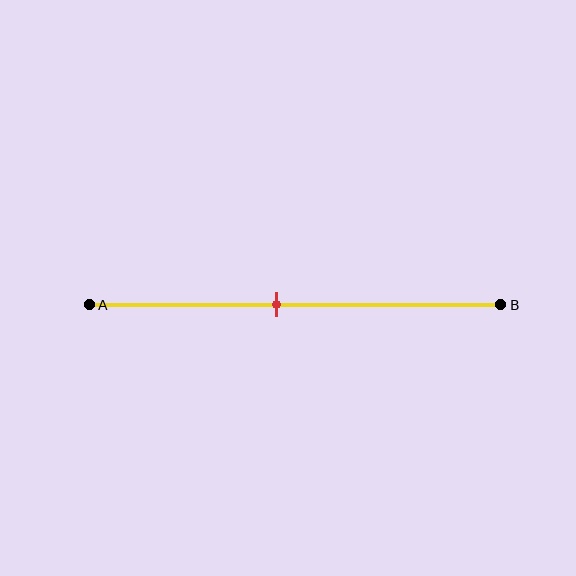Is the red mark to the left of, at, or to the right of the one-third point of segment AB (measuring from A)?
The red mark is to the right of the one-third point of segment AB.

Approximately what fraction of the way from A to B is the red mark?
The red mark is approximately 45% of the way from A to B.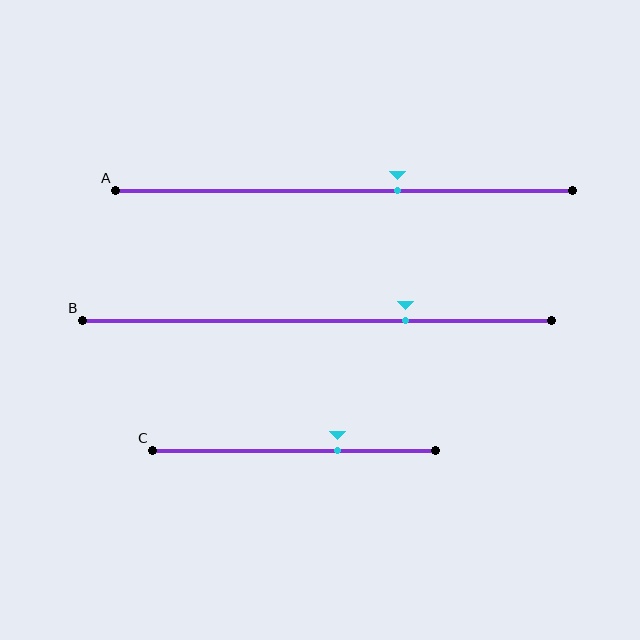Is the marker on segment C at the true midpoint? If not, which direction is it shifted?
No, the marker on segment C is shifted to the right by about 15% of the segment length.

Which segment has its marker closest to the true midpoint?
Segment A has its marker closest to the true midpoint.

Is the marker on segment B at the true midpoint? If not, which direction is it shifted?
No, the marker on segment B is shifted to the right by about 19% of the segment length.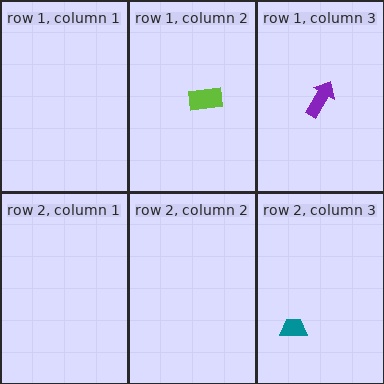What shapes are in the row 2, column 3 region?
The teal trapezoid.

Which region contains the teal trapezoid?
The row 2, column 3 region.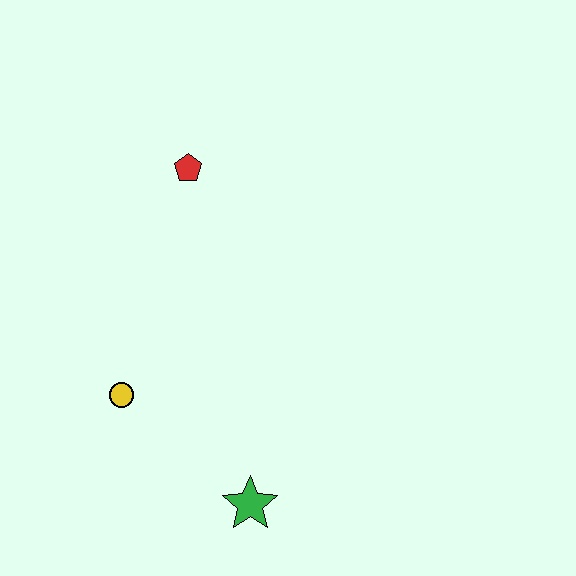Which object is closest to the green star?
The yellow circle is closest to the green star.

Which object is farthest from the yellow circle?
The red pentagon is farthest from the yellow circle.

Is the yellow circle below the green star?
No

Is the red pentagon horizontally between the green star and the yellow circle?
Yes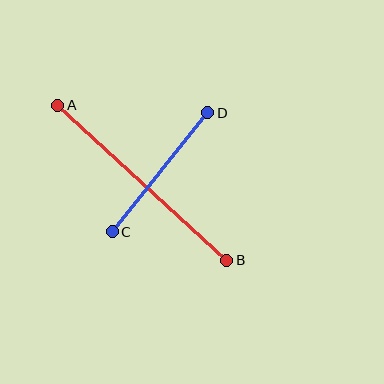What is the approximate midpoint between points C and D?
The midpoint is at approximately (160, 172) pixels.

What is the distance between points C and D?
The distance is approximately 153 pixels.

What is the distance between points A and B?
The distance is approximately 229 pixels.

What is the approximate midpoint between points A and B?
The midpoint is at approximately (142, 183) pixels.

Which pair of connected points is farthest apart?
Points A and B are farthest apart.